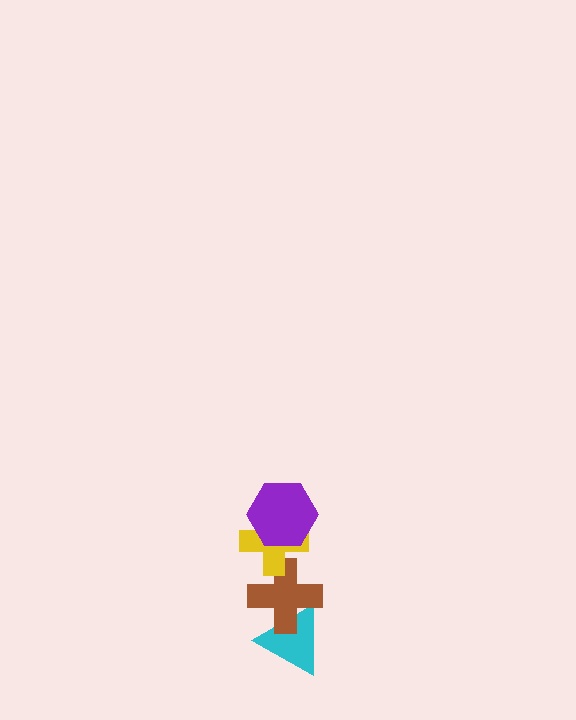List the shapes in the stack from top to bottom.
From top to bottom: the purple hexagon, the yellow cross, the brown cross, the cyan triangle.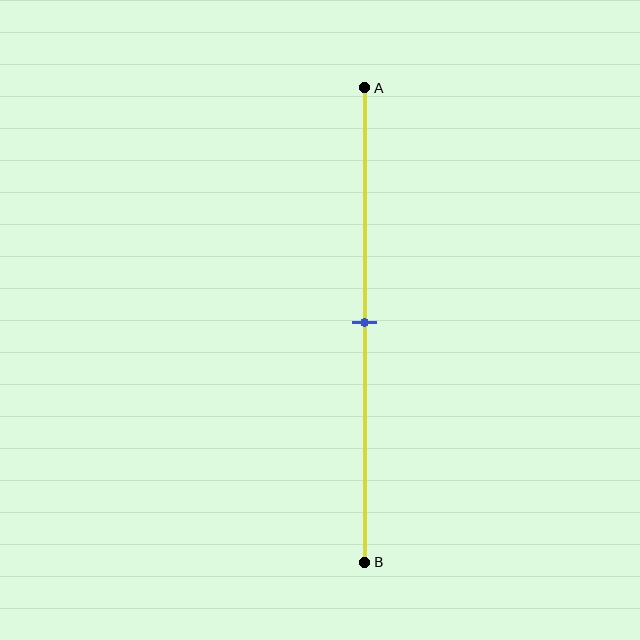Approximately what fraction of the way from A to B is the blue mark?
The blue mark is approximately 50% of the way from A to B.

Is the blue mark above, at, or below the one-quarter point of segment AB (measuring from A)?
The blue mark is below the one-quarter point of segment AB.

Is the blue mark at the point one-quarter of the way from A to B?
No, the mark is at about 50% from A, not at the 25% one-quarter point.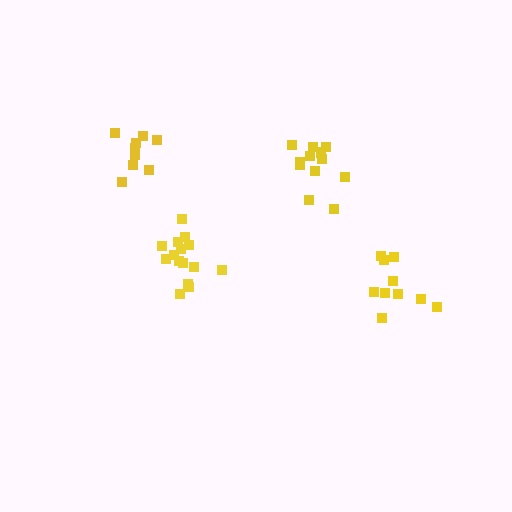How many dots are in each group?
Group 1: 15 dots, Group 2: 9 dots, Group 3: 13 dots, Group 4: 10 dots (47 total).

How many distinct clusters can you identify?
There are 4 distinct clusters.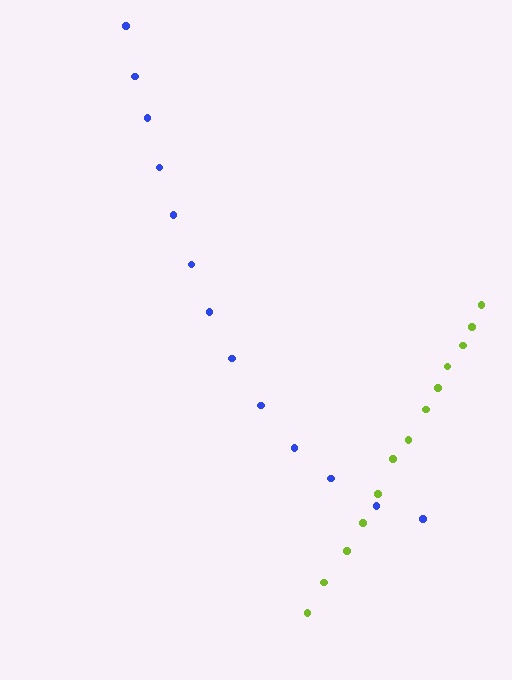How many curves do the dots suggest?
There are 2 distinct paths.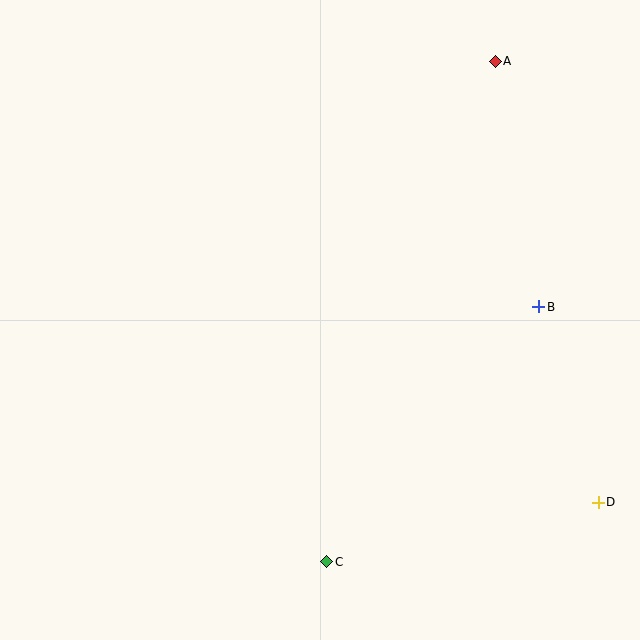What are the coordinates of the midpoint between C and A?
The midpoint between C and A is at (411, 312).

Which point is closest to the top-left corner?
Point A is closest to the top-left corner.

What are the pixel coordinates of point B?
Point B is at (539, 307).